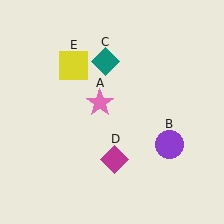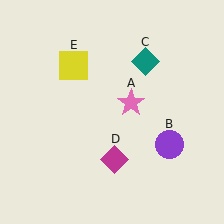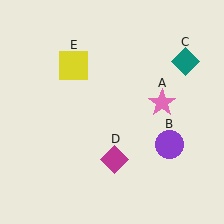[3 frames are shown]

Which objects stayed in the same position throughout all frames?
Purple circle (object B) and magenta diamond (object D) and yellow square (object E) remained stationary.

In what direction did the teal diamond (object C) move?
The teal diamond (object C) moved right.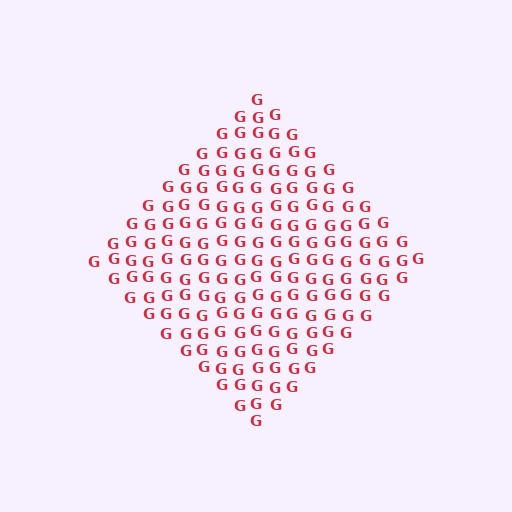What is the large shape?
The large shape is a diamond.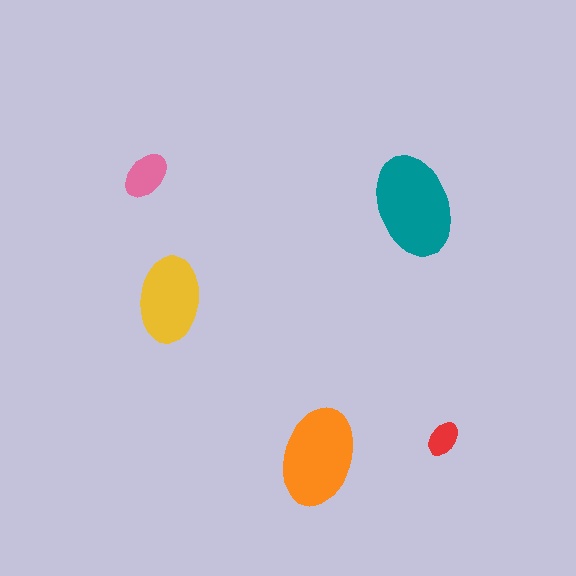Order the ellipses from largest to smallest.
the teal one, the orange one, the yellow one, the pink one, the red one.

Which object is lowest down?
The orange ellipse is bottommost.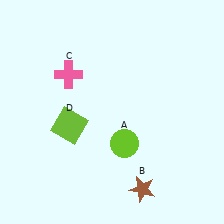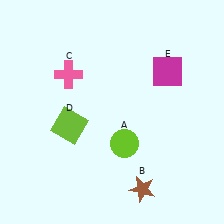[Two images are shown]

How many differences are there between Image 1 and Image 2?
There is 1 difference between the two images.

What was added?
A magenta square (E) was added in Image 2.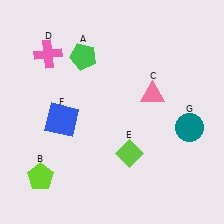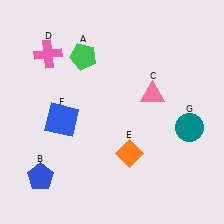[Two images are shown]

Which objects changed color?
B changed from lime to blue. E changed from lime to orange.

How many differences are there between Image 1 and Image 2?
There are 2 differences between the two images.